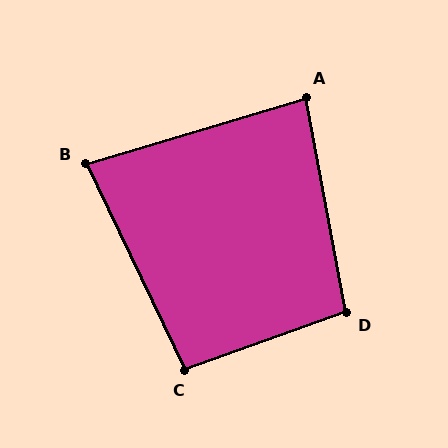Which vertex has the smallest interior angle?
B, at approximately 81 degrees.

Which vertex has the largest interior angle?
D, at approximately 99 degrees.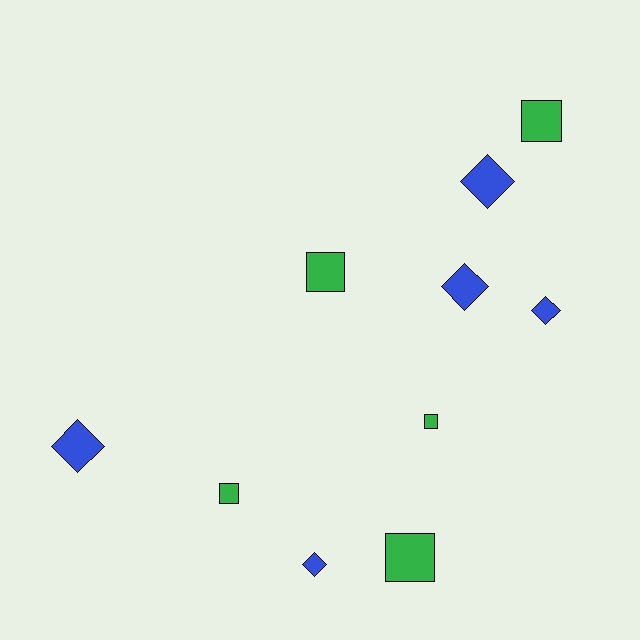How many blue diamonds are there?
There are 5 blue diamonds.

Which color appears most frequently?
Blue, with 5 objects.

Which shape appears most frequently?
Square, with 5 objects.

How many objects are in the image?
There are 10 objects.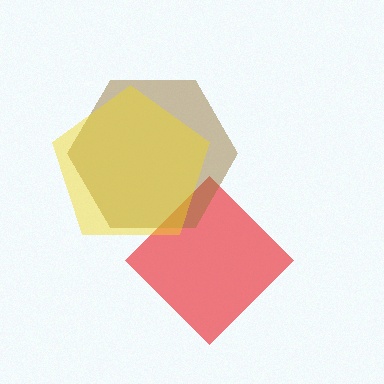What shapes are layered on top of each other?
The layered shapes are: a red diamond, a brown hexagon, a yellow pentagon.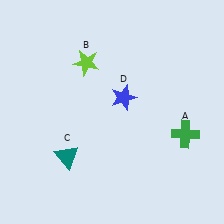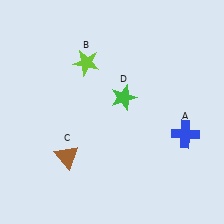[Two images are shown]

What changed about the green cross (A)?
In Image 1, A is green. In Image 2, it changed to blue.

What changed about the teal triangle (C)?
In Image 1, C is teal. In Image 2, it changed to brown.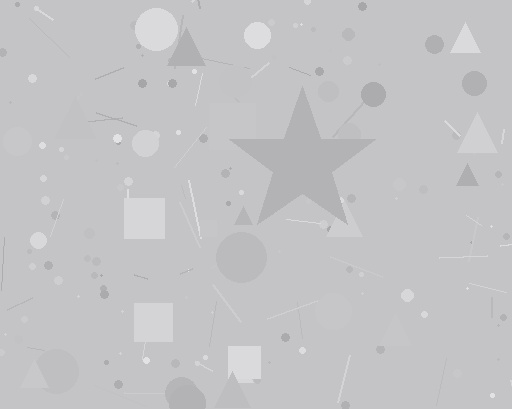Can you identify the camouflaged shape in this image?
The camouflaged shape is a star.